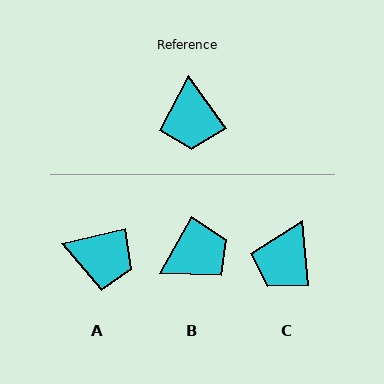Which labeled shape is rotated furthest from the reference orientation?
B, about 115 degrees away.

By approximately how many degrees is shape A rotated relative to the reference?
Approximately 68 degrees counter-clockwise.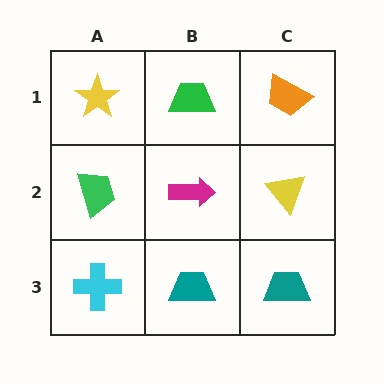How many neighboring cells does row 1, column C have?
2.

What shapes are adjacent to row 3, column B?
A magenta arrow (row 2, column B), a cyan cross (row 3, column A), a teal trapezoid (row 3, column C).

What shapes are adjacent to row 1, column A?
A green trapezoid (row 2, column A), a green trapezoid (row 1, column B).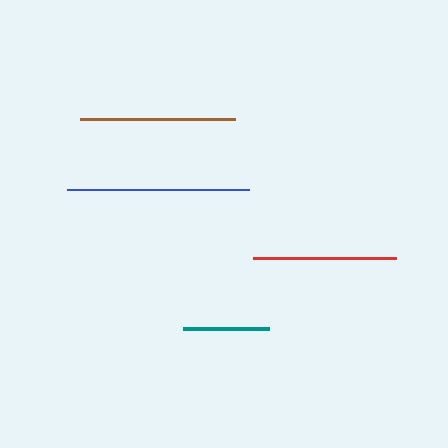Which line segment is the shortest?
The teal line is the shortest at approximately 86 pixels.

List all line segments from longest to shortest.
From longest to shortest: blue, brown, red, teal.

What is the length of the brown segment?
The brown segment is approximately 155 pixels long.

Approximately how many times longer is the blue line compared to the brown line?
The blue line is approximately 1.2 times the length of the brown line.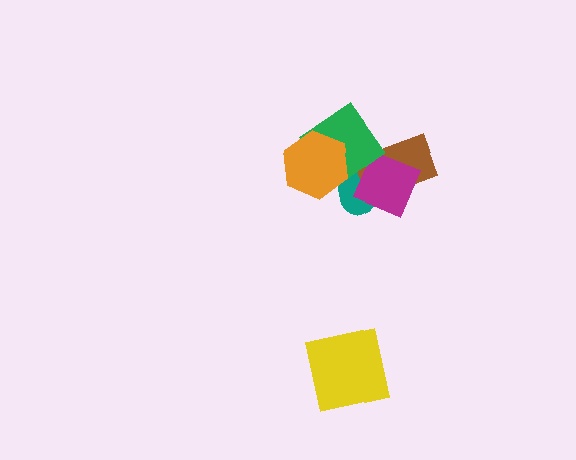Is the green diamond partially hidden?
Yes, it is partially covered by another shape.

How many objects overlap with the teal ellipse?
4 objects overlap with the teal ellipse.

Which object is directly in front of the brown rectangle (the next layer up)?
The magenta square is directly in front of the brown rectangle.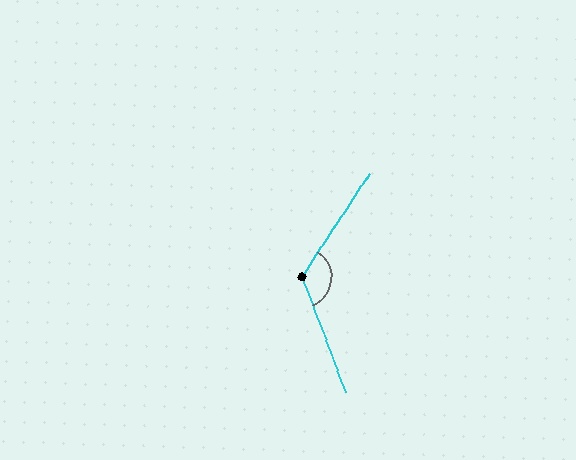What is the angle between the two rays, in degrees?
Approximately 126 degrees.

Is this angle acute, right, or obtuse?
It is obtuse.